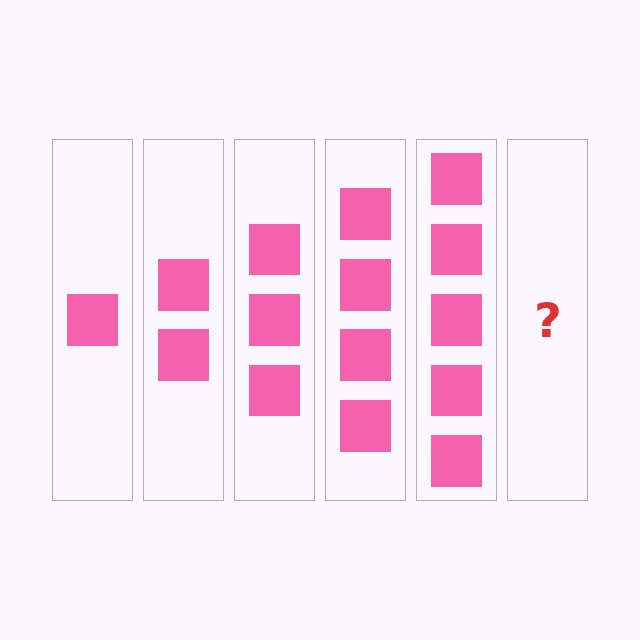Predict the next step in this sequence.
The next step is 6 squares.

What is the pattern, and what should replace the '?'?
The pattern is that each step adds one more square. The '?' should be 6 squares.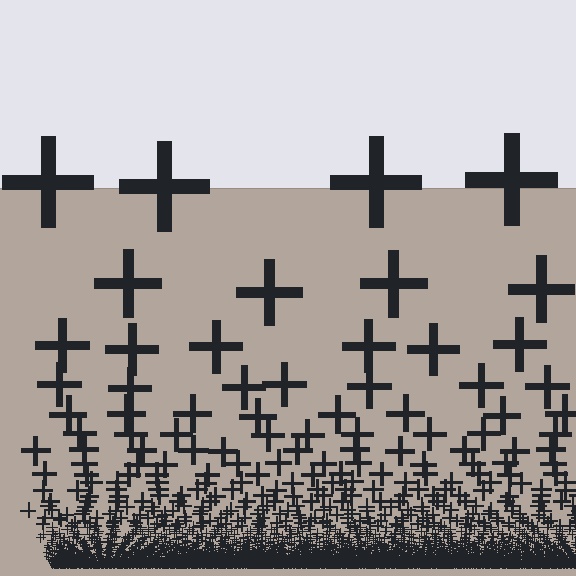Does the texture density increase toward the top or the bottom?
Density increases toward the bottom.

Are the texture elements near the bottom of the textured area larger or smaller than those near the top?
Smaller. The gradient is inverted — elements near the bottom are smaller and denser.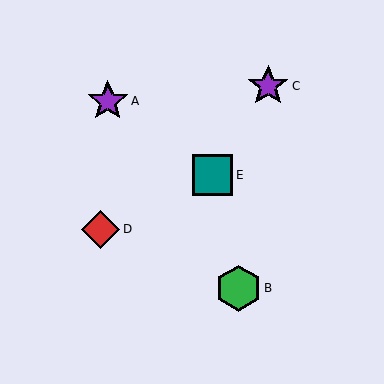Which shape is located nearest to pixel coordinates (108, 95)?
The purple star (labeled A) at (108, 101) is nearest to that location.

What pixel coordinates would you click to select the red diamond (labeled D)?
Click at (101, 229) to select the red diamond D.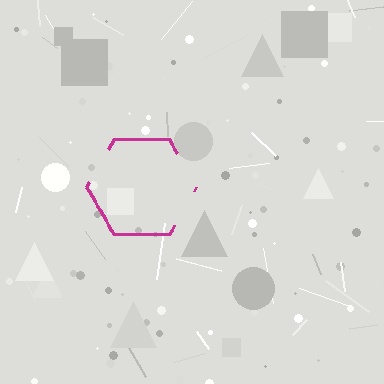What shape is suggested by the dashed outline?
The dashed outline suggests a hexagon.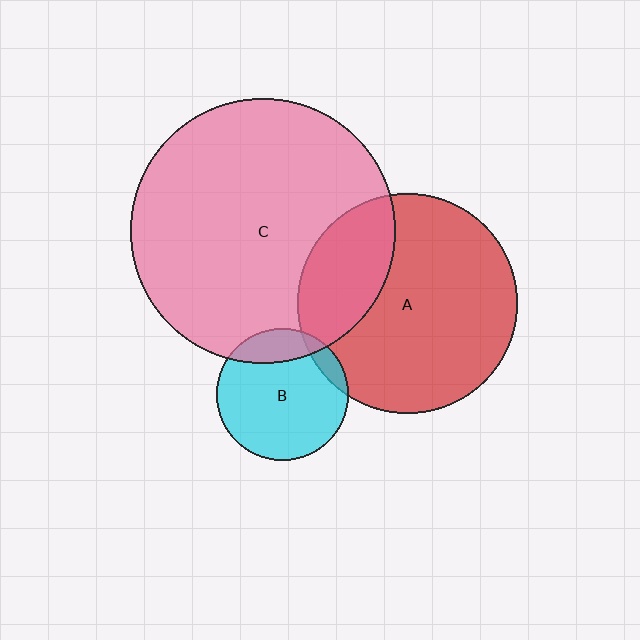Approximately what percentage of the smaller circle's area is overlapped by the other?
Approximately 20%.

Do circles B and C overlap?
Yes.